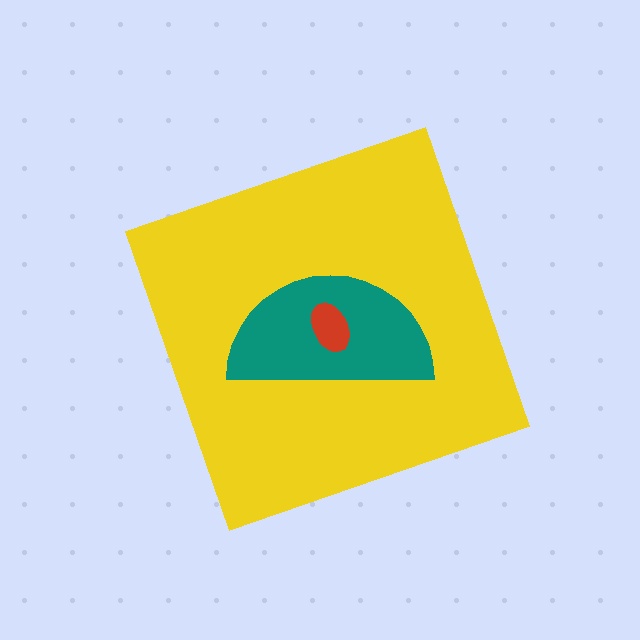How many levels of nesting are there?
3.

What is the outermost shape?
The yellow diamond.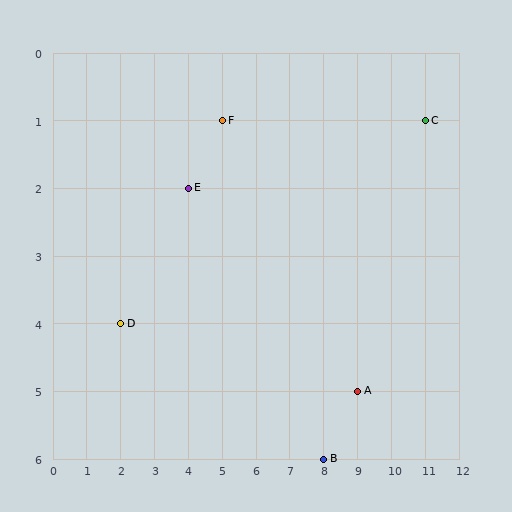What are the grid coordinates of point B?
Point B is at grid coordinates (8, 6).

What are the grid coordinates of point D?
Point D is at grid coordinates (2, 4).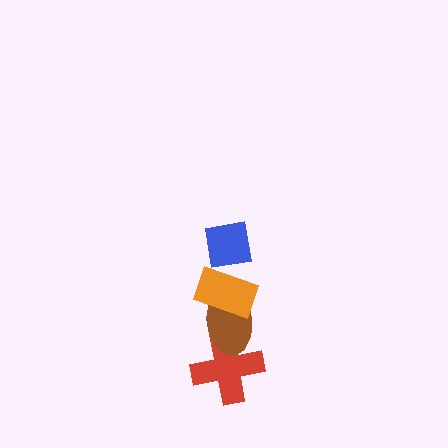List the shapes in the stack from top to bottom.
From top to bottom: the blue square, the orange rectangle, the brown ellipse, the red cross.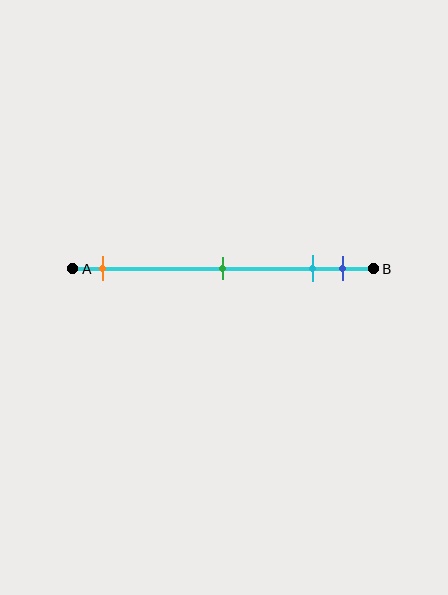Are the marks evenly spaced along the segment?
No, the marks are not evenly spaced.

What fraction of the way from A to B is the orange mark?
The orange mark is approximately 10% (0.1) of the way from A to B.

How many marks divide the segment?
There are 4 marks dividing the segment.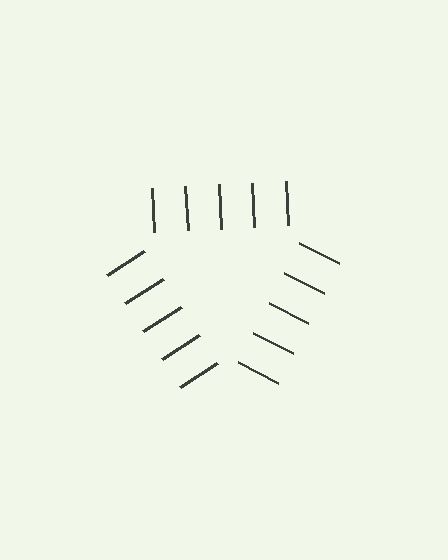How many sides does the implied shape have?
3 sides — the line-ends trace a triangle.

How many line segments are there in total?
15 — 5 along each of the 3 edges.